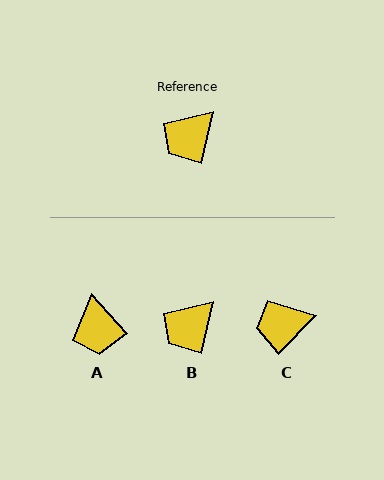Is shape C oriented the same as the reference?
No, it is off by about 31 degrees.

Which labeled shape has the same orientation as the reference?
B.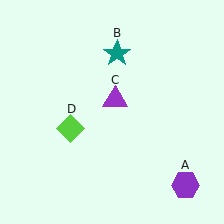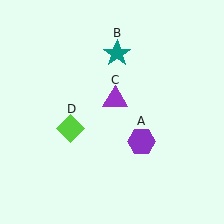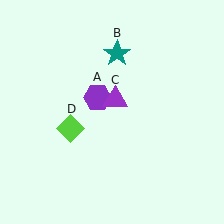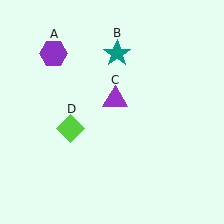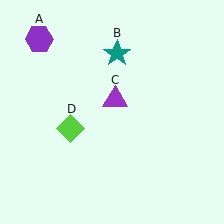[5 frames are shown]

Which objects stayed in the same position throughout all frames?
Teal star (object B) and purple triangle (object C) and lime diamond (object D) remained stationary.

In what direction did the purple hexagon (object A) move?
The purple hexagon (object A) moved up and to the left.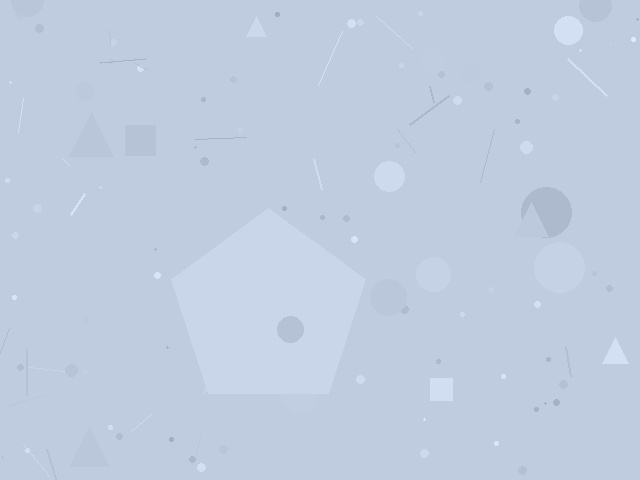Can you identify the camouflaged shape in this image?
The camouflaged shape is a pentagon.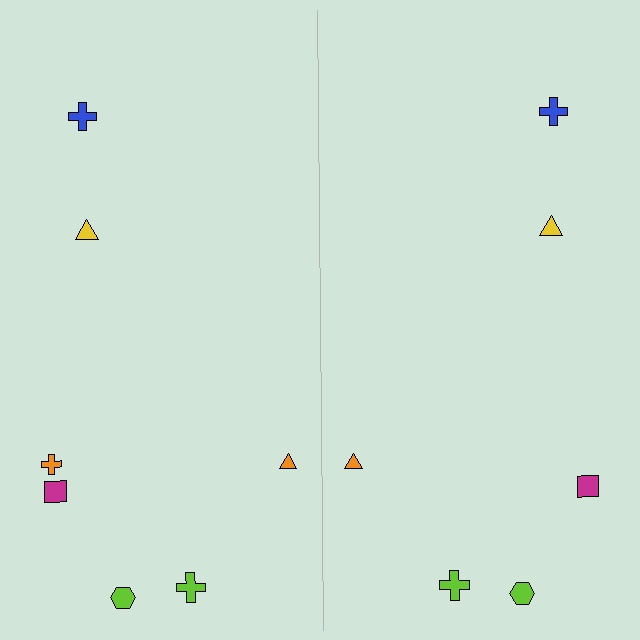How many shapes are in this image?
There are 13 shapes in this image.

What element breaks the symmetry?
A orange cross is missing from the right side.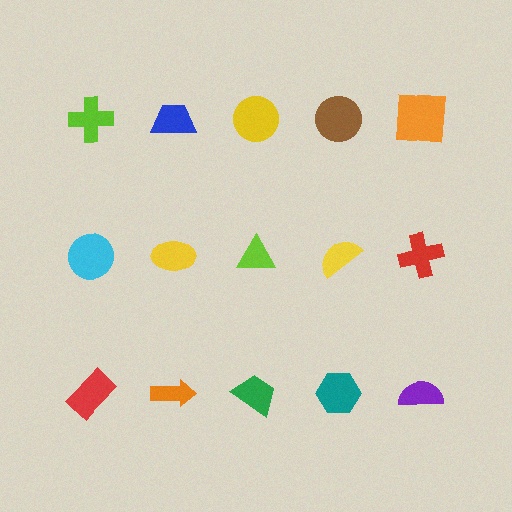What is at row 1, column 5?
An orange square.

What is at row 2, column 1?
A cyan circle.